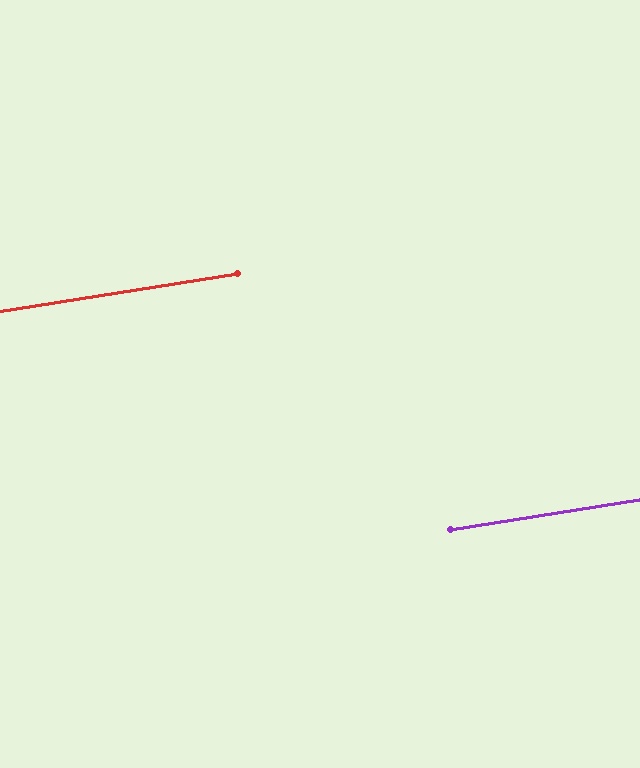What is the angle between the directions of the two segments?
Approximately 0 degrees.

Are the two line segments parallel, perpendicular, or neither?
Parallel — their directions differ by only 0.1°.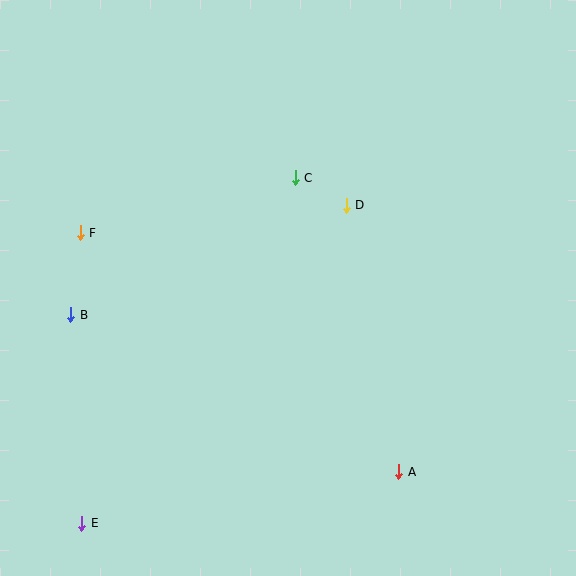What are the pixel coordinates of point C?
Point C is at (296, 178).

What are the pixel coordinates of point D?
Point D is at (346, 205).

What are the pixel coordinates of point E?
Point E is at (81, 523).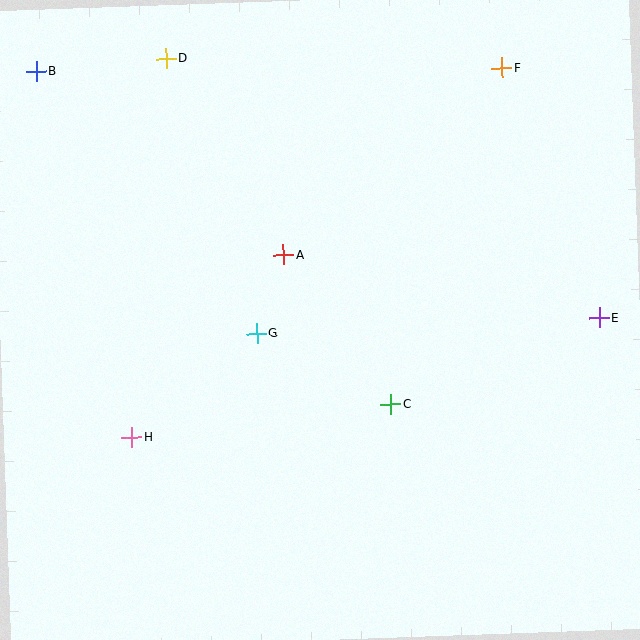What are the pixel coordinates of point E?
Point E is at (599, 318).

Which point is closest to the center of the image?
Point G at (257, 334) is closest to the center.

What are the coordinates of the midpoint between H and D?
The midpoint between H and D is at (149, 248).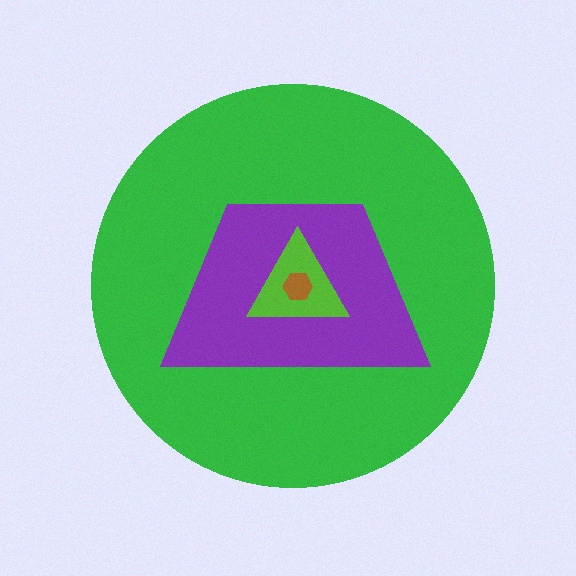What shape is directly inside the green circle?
The purple trapezoid.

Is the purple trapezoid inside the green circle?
Yes.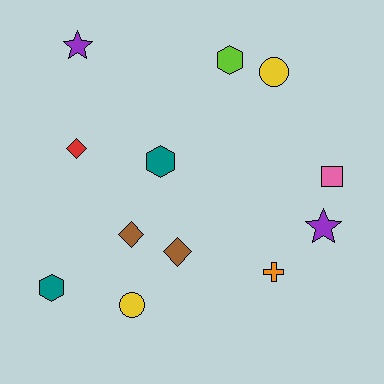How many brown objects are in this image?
There are 2 brown objects.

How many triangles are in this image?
There are no triangles.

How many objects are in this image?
There are 12 objects.